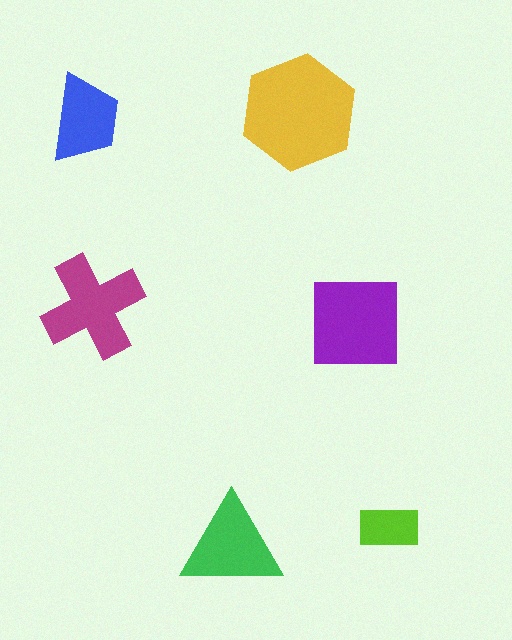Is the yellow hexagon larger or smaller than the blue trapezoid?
Larger.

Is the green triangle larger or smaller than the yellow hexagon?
Smaller.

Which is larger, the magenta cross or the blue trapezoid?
The magenta cross.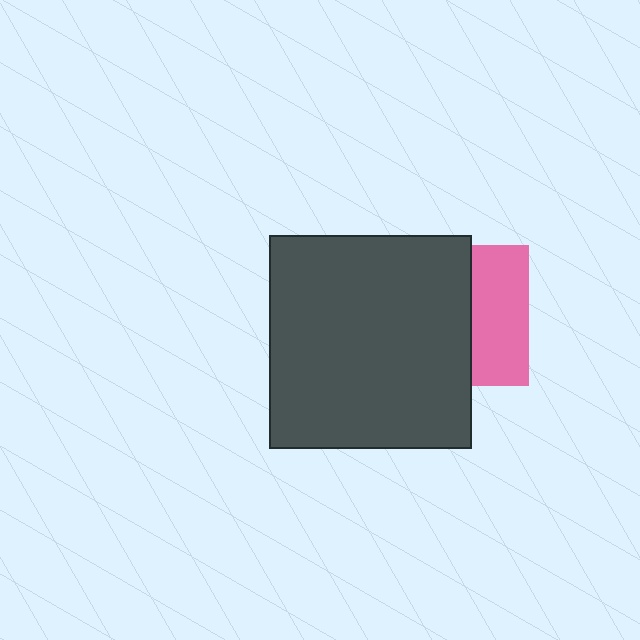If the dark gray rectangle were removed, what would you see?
You would see the complete pink square.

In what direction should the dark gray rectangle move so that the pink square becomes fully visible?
The dark gray rectangle should move left. That is the shortest direction to clear the overlap and leave the pink square fully visible.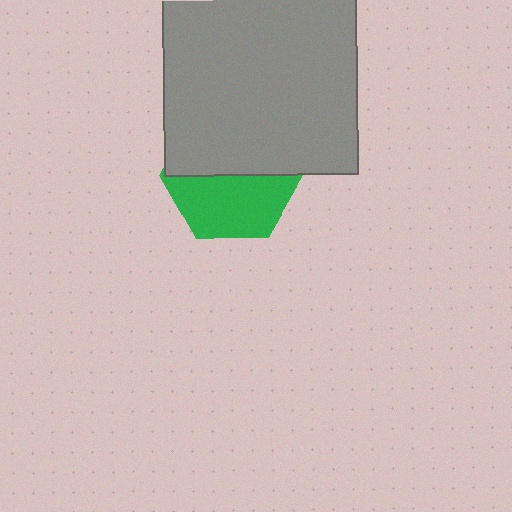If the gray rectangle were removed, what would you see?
You would see the complete green hexagon.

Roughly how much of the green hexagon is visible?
About half of it is visible (roughly 49%).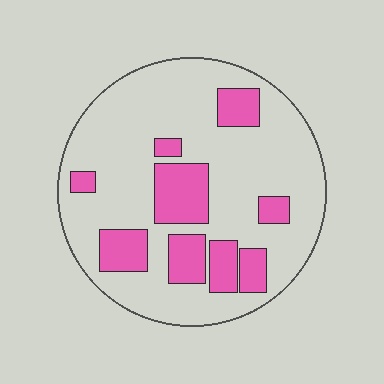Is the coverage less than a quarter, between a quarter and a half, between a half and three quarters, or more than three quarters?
Less than a quarter.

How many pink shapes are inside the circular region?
9.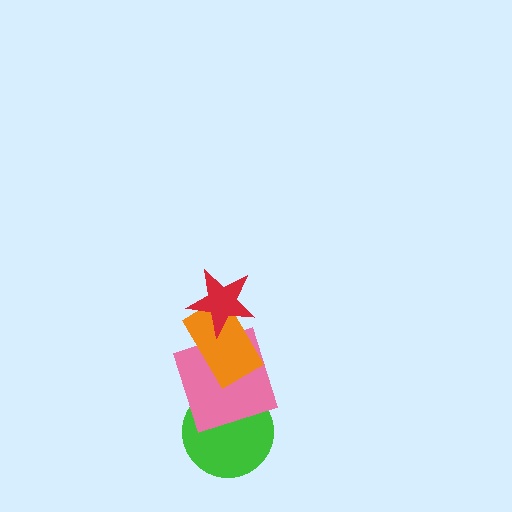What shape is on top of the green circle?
The pink square is on top of the green circle.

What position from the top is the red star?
The red star is 1st from the top.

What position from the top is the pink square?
The pink square is 3rd from the top.